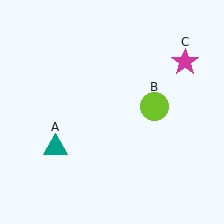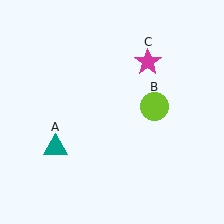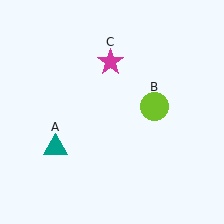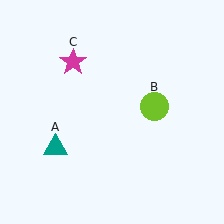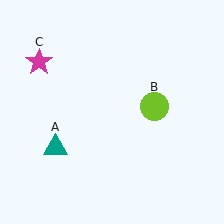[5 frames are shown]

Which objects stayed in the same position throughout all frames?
Teal triangle (object A) and lime circle (object B) remained stationary.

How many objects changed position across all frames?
1 object changed position: magenta star (object C).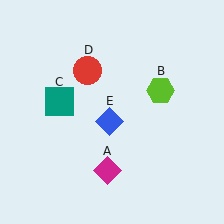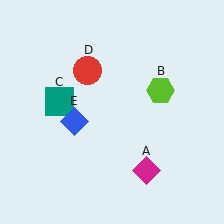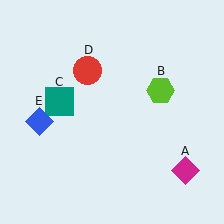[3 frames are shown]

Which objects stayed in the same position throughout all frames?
Lime hexagon (object B) and teal square (object C) and red circle (object D) remained stationary.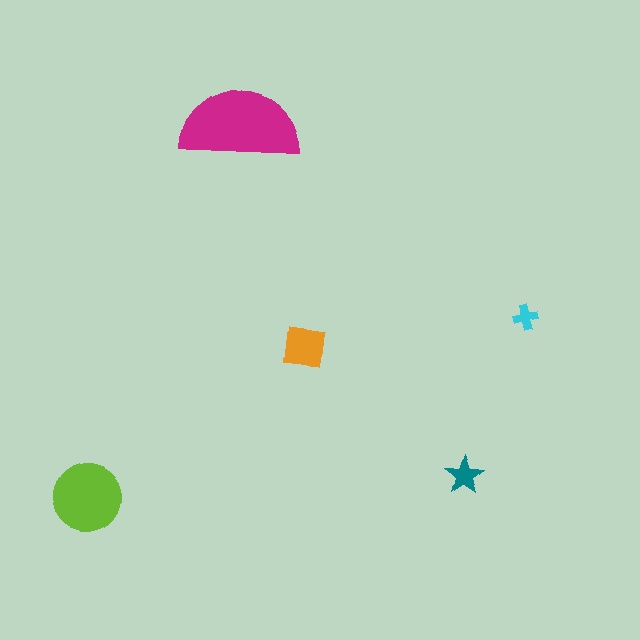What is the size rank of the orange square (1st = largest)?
3rd.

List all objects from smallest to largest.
The cyan cross, the teal star, the orange square, the lime circle, the magenta semicircle.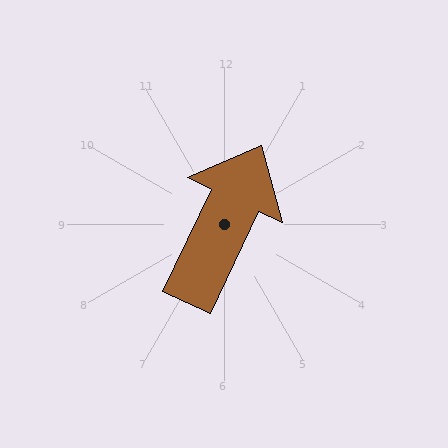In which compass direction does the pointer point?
Northeast.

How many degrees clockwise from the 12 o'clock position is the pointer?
Approximately 25 degrees.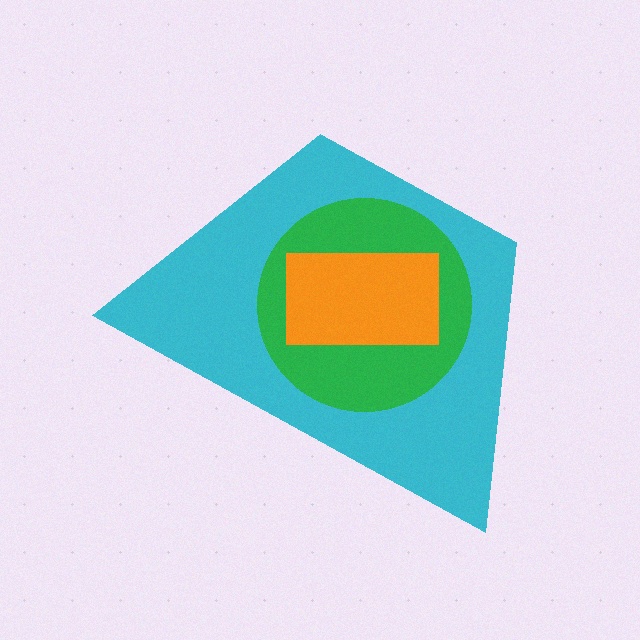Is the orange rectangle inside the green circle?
Yes.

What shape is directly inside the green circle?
The orange rectangle.